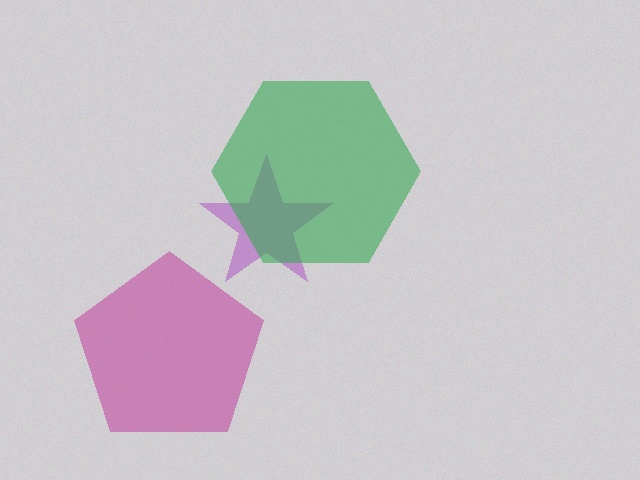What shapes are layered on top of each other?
The layered shapes are: a magenta pentagon, a purple star, a green hexagon.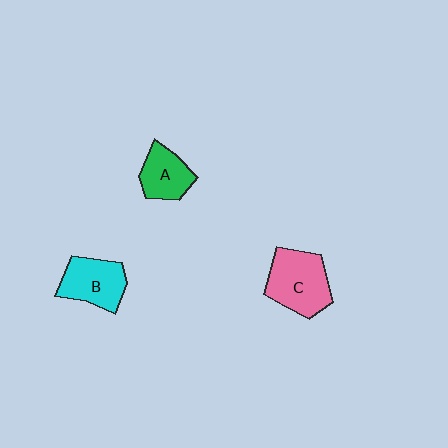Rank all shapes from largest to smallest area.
From largest to smallest: C (pink), B (cyan), A (green).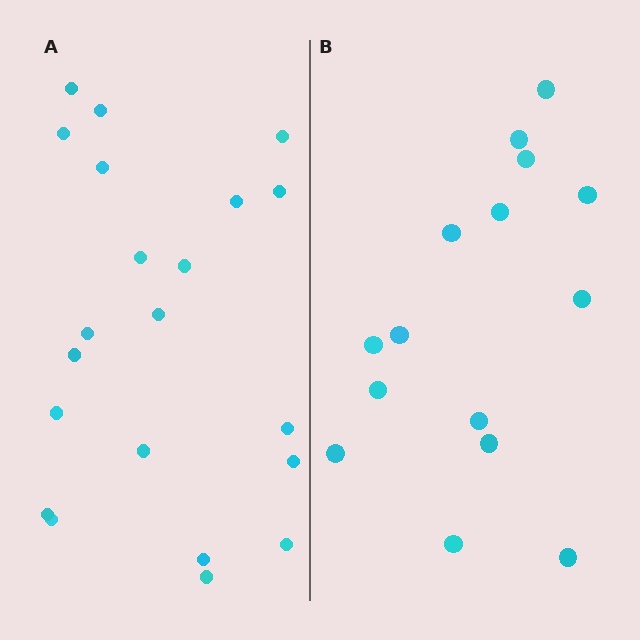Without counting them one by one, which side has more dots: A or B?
Region A (the left region) has more dots.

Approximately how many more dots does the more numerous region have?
Region A has about 6 more dots than region B.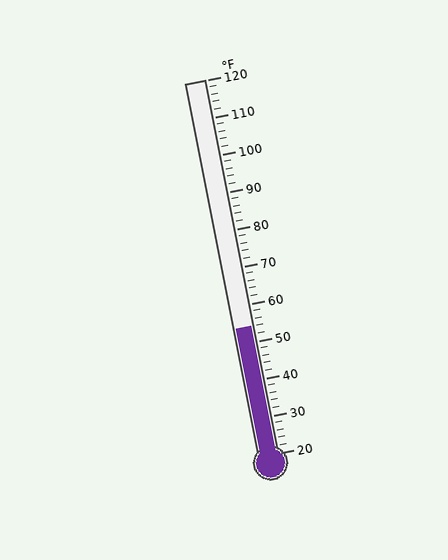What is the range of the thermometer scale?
The thermometer scale ranges from 20°F to 120°F.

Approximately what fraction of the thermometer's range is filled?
The thermometer is filled to approximately 35% of its range.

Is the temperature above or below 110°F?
The temperature is below 110°F.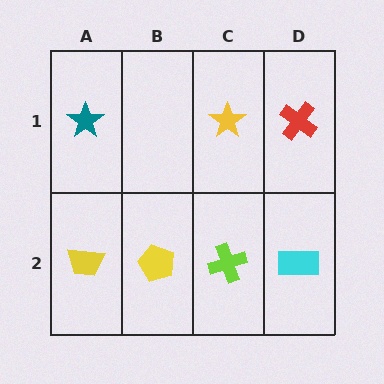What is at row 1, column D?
A red cross.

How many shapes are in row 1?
3 shapes.